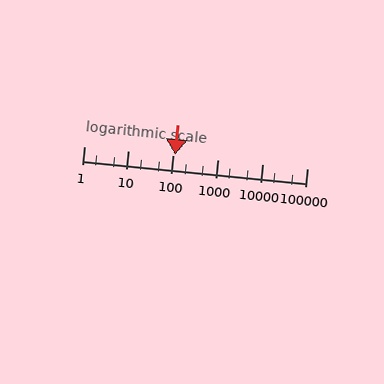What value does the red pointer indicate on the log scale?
The pointer indicates approximately 110.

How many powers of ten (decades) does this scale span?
The scale spans 5 decades, from 1 to 100000.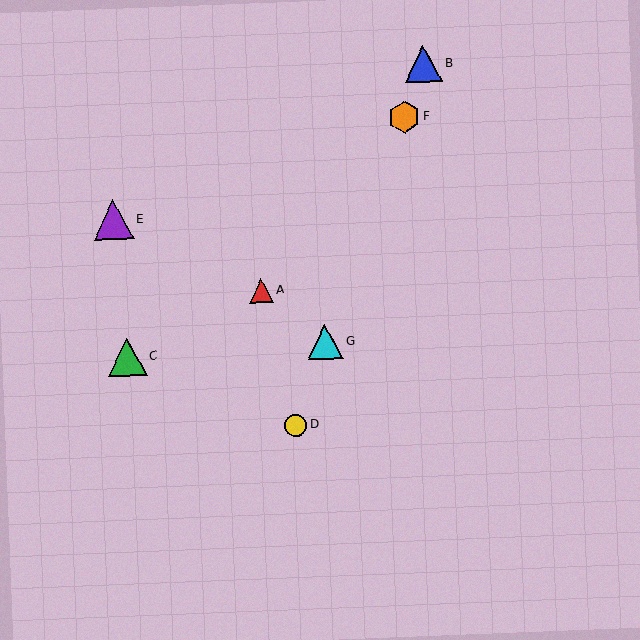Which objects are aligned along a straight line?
Objects B, D, F, G are aligned along a straight line.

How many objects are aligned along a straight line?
4 objects (B, D, F, G) are aligned along a straight line.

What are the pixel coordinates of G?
Object G is at (325, 342).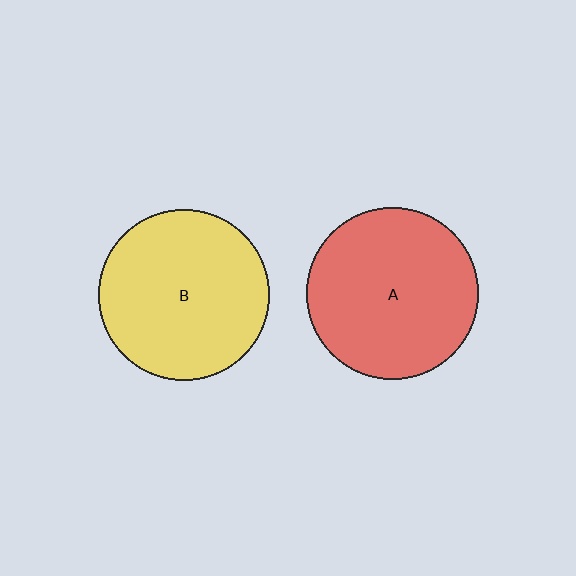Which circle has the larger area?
Circle A (red).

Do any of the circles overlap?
No, none of the circles overlap.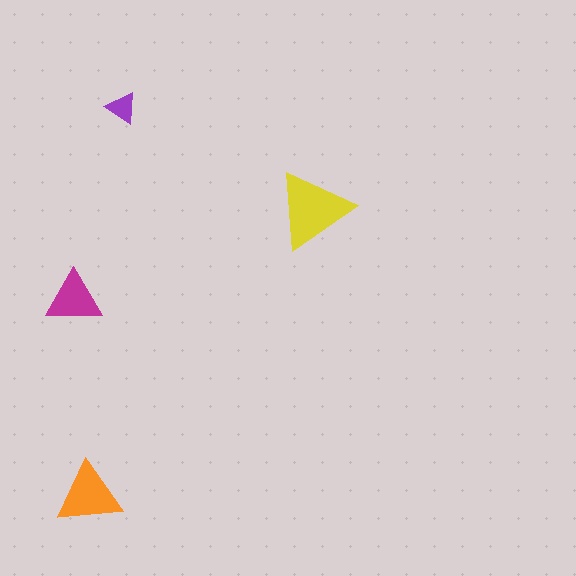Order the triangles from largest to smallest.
the yellow one, the orange one, the magenta one, the purple one.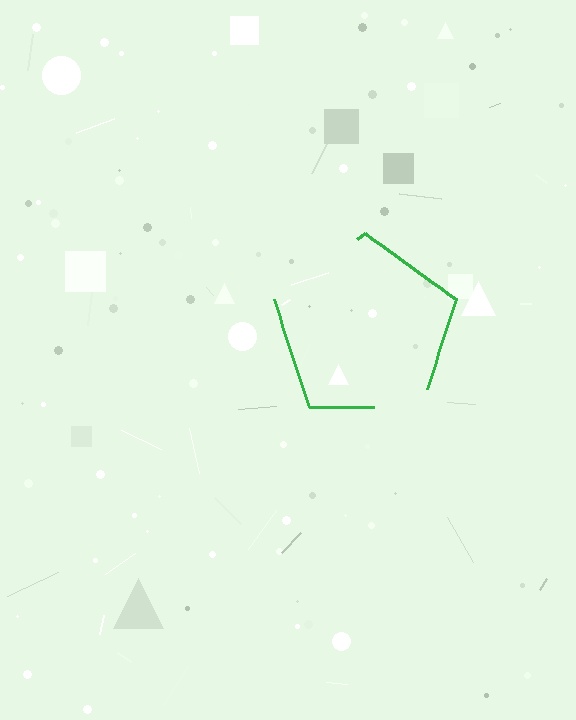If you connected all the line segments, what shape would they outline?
They would outline a pentagon.